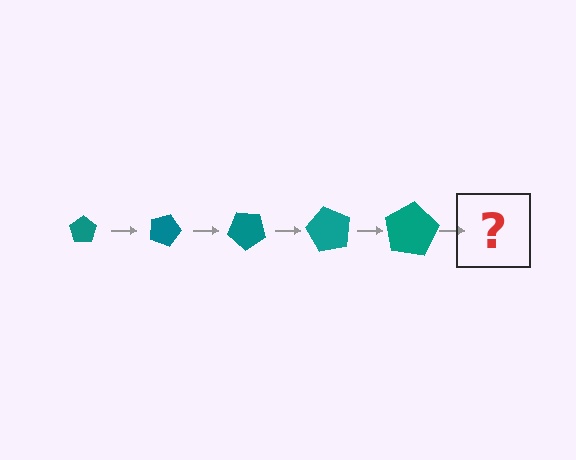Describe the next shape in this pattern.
It should be a pentagon, larger than the previous one and rotated 100 degrees from the start.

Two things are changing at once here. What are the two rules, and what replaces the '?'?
The two rules are that the pentagon grows larger each step and it rotates 20 degrees each step. The '?' should be a pentagon, larger than the previous one and rotated 100 degrees from the start.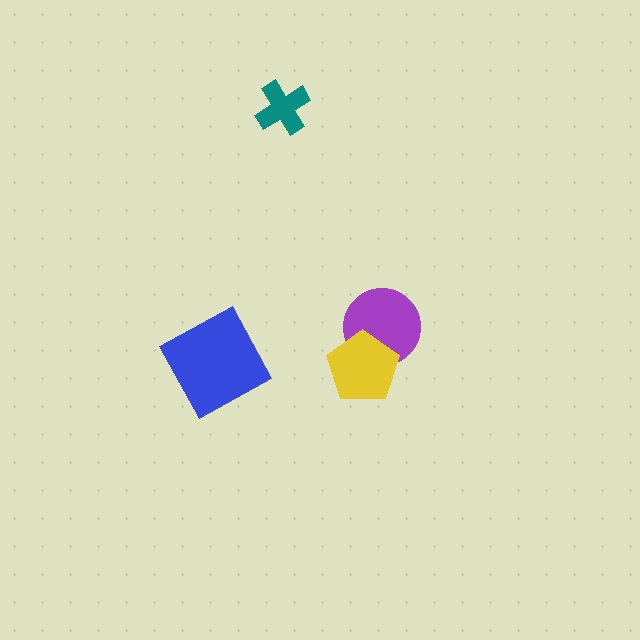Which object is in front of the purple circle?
The yellow pentagon is in front of the purple circle.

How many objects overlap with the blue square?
0 objects overlap with the blue square.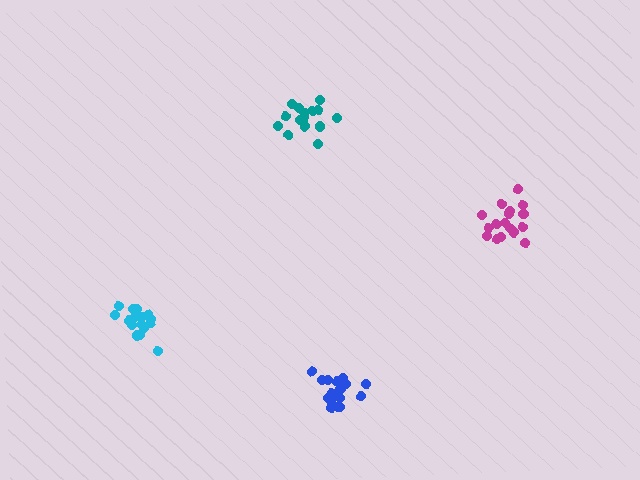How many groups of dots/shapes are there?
There are 4 groups.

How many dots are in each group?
Group 1: 16 dots, Group 2: 17 dots, Group 3: 16 dots, Group 4: 17 dots (66 total).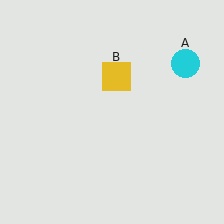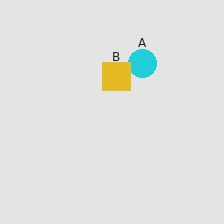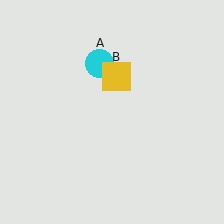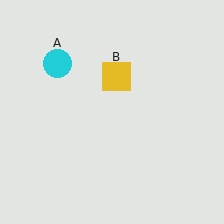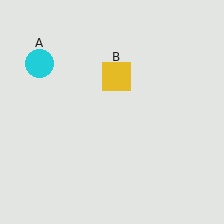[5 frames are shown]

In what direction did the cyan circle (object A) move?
The cyan circle (object A) moved left.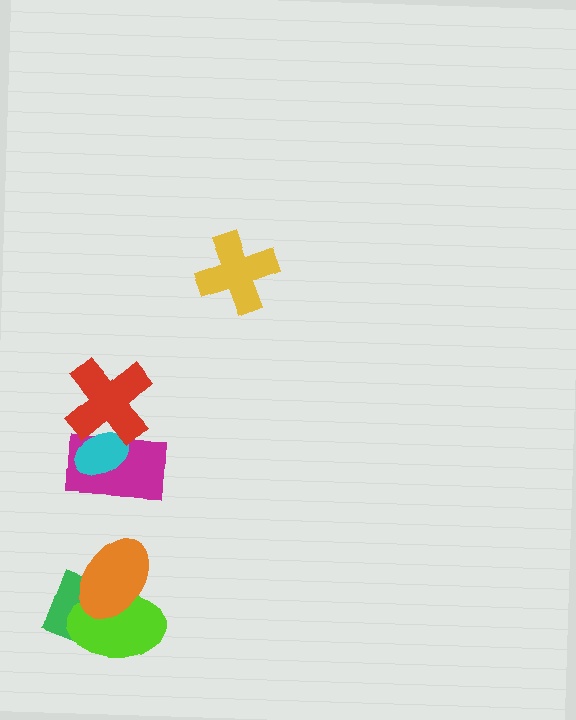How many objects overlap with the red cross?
2 objects overlap with the red cross.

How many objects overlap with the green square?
2 objects overlap with the green square.